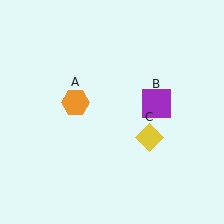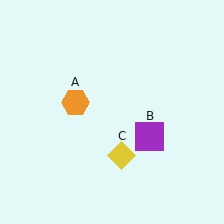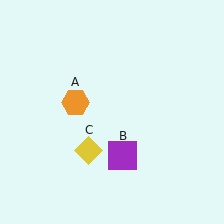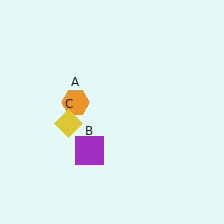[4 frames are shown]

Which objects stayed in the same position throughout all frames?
Orange hexagon (object A) remained stationary.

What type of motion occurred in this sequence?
The purple square (object B), yellow diamond (object C) rotated clockwise around the center of the scene.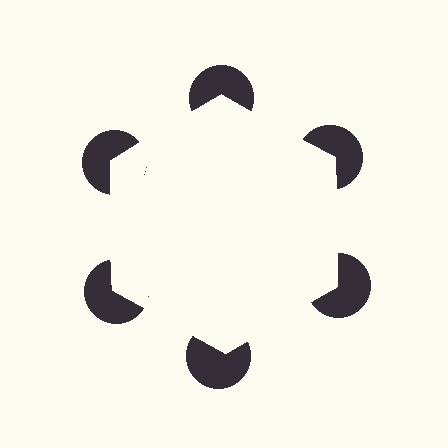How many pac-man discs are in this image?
There are 6 — one at each vertex of the illusory hexagon.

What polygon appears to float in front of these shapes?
An illusory hexagon — its edges are inferred from the aligned wedge cuts in the pac-man discs, not physically drawn.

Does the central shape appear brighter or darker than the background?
It typically appears slightly brighter than the background, even though no actual brightness change is drawn.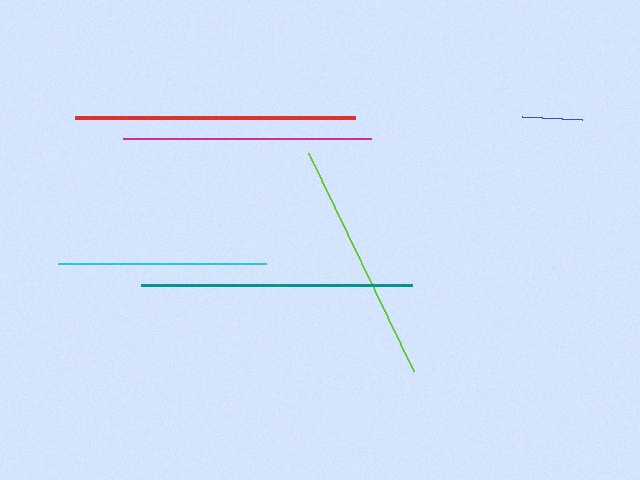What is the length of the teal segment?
The teal segment is approximately 271 pixels long.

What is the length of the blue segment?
The blue segment is approximately 60 pixels long.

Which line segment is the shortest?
The blue line is the shortest at approximately 60 pixels.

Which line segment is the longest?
The red line is the longest at approximately 280 pixels.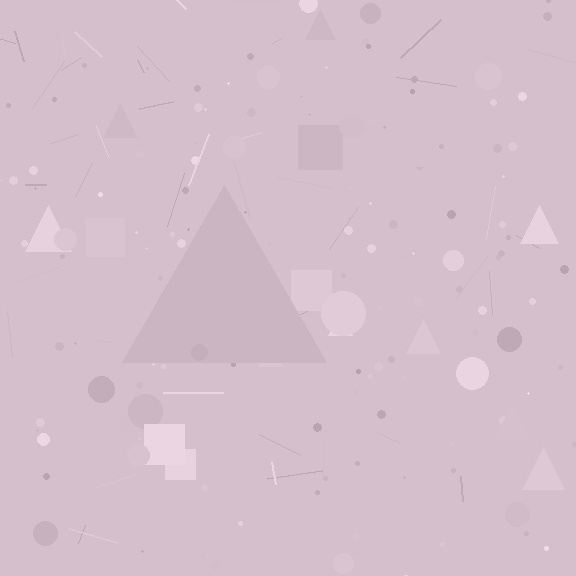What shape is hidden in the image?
A triangle is hidden in the image.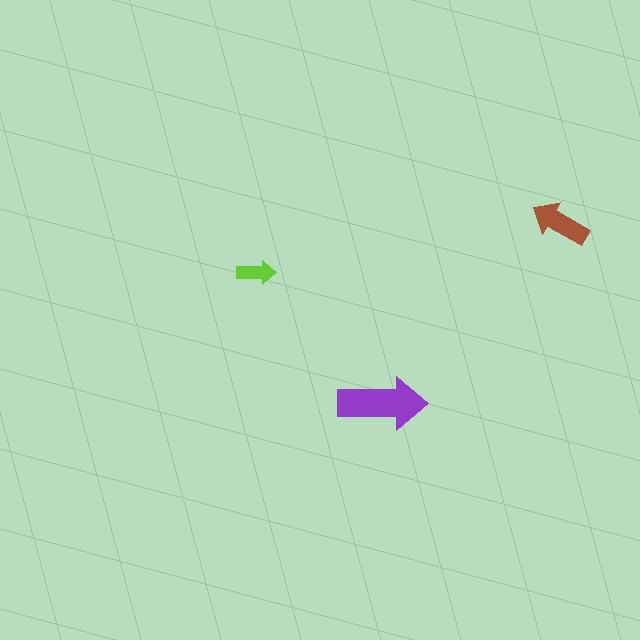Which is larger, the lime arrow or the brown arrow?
The brown one.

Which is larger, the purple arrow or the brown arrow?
The purple one.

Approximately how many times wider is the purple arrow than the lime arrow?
About 2 times wider.